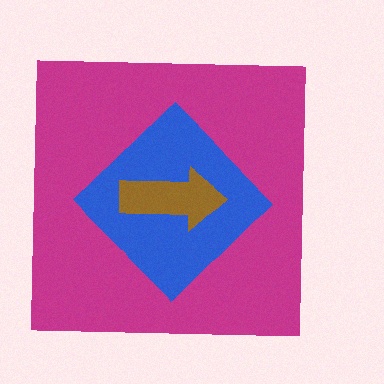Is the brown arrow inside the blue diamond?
Yes.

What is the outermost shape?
The magenta square.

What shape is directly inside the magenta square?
The blue diamond.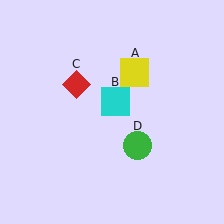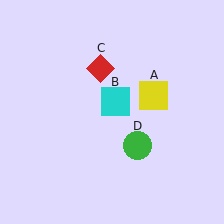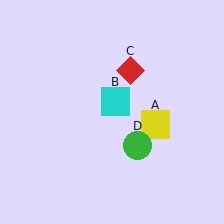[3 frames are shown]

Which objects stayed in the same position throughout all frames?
Cyan square (object B) and green circle (object D) remained stationary.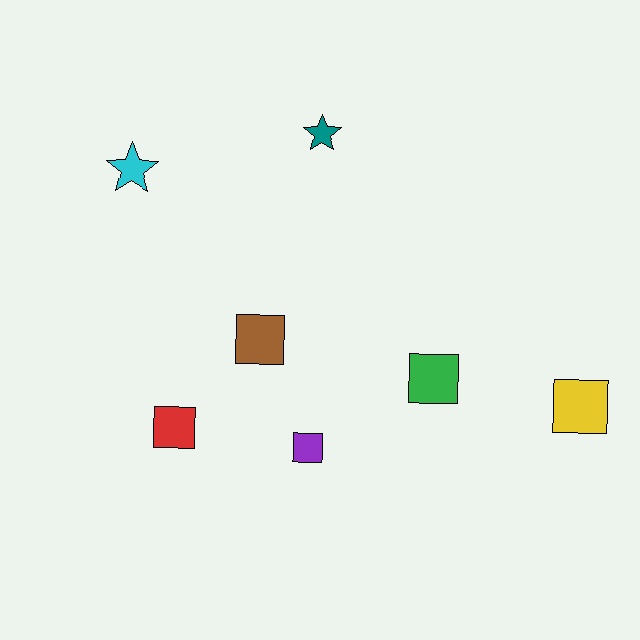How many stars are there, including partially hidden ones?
There are 2 stars.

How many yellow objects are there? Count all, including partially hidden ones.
There is 1 yellow object.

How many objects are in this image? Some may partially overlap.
There are 7 objects.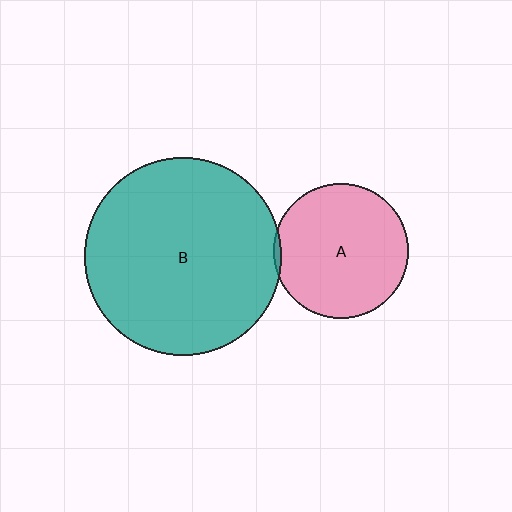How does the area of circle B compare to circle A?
Approximately 2.1 times.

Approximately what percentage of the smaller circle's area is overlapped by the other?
Approximately 5%.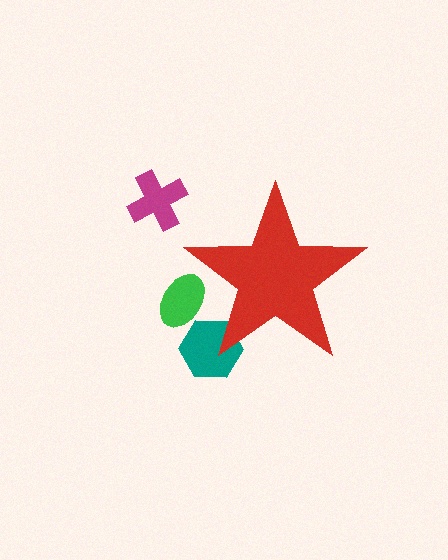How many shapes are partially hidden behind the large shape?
2 shapes are partially hidden.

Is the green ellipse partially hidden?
Yes, the green ellipse is partially hidden behind the red star.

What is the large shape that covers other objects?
A red star.